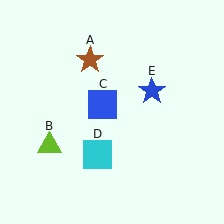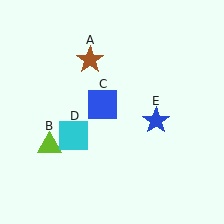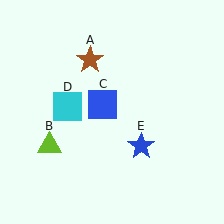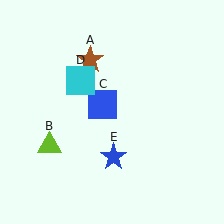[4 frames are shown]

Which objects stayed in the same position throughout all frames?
Brown star (object A) and lime triangle (object B) and blue square (object C) remained stationary.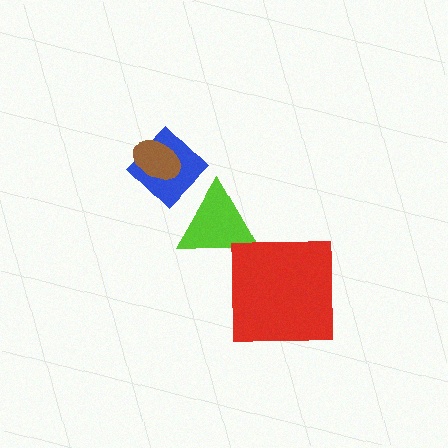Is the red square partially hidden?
No, no other shape covers it.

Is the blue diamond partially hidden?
Yes, it is partially covered by another shape.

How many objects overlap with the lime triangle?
0 objects overlap with the lime triangle.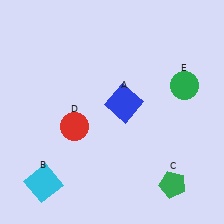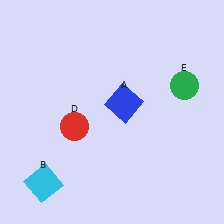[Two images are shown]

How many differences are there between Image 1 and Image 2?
There is 1 difference between the two images.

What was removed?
The green pentagon (C) was removed in Image 2.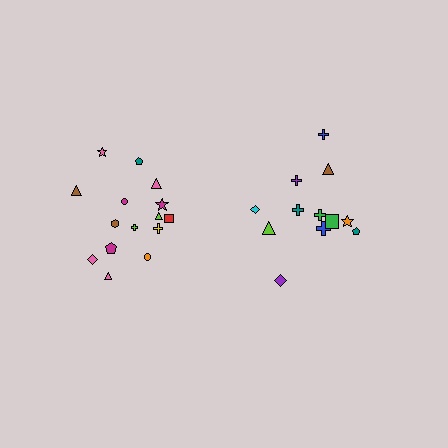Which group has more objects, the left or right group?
The left group.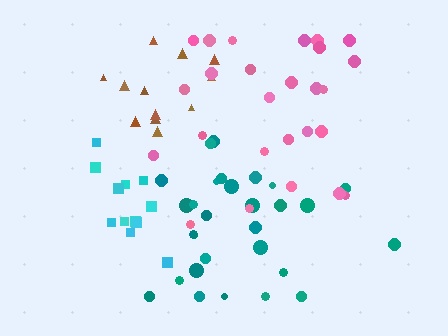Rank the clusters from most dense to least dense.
cyan, teal, brown, pink.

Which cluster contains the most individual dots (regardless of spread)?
Teal (29).